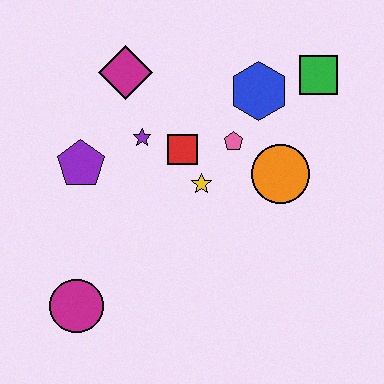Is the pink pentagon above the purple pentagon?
Yes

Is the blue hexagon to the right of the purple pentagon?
Yes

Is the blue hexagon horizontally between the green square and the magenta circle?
Yes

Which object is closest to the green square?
The blue hexagon is closest to the green square.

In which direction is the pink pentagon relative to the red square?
The pink pentagon is to the right of the red square.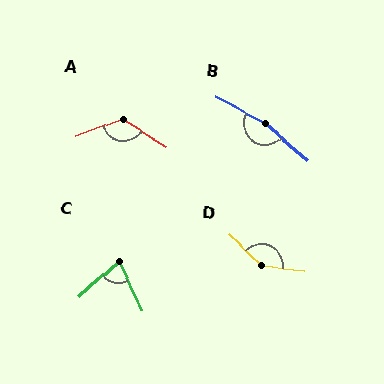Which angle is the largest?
B, at approximately 168 degrees.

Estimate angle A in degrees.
Approximately 128 degrees.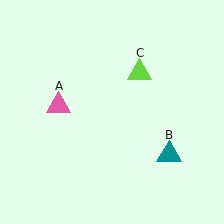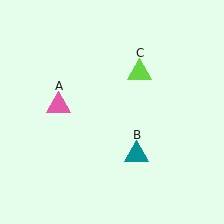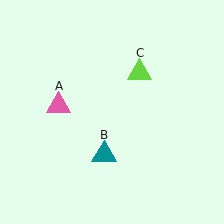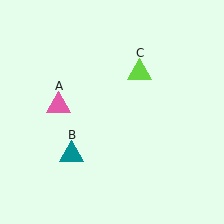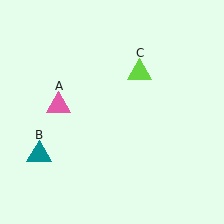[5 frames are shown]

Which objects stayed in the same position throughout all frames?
Pink triangle (object A) and lime triangle (object C) remained stationary.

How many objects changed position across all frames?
1 object changed position: teal triangle (object B).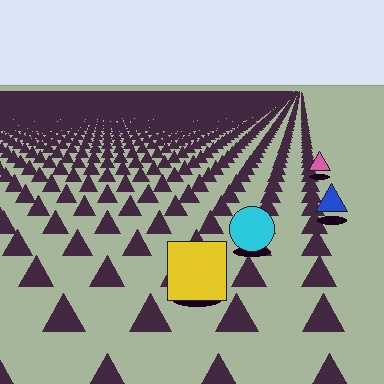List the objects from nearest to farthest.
From nearest to farthest: the yellow square, the cyan circle, the blue triangle, the pink triangle.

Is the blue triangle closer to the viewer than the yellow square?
No. The yellow square is closer — you can tell from the texture gradient: the ground texture is coarser near it.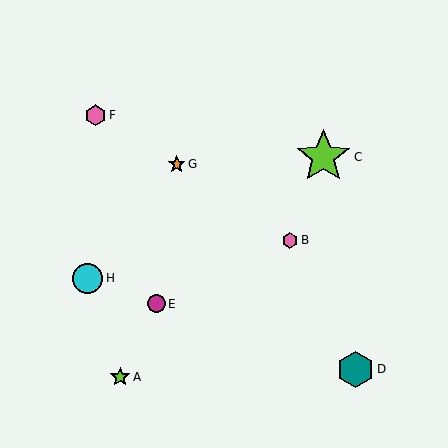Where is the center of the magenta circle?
The center of the magenta circle is at (157, 304).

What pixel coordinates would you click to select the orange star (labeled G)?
Click at (177, 164) to select the orange star G.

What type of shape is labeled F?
Shape F is a pink hexagon.